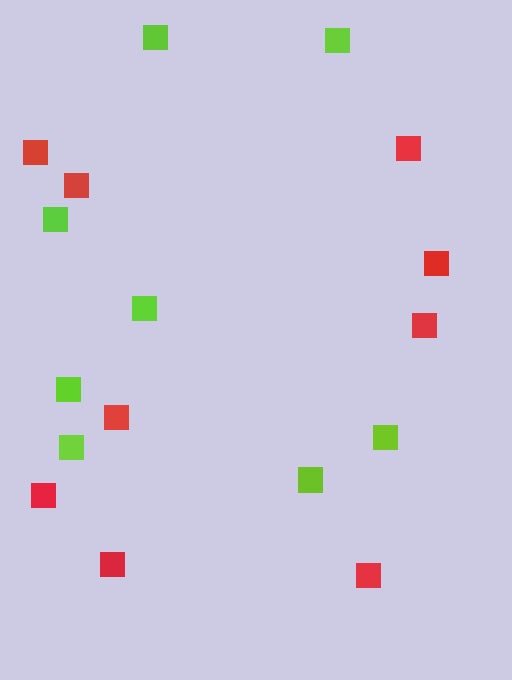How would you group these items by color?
There are 2 groups: one group of red squares (9) and one group of lime squares (8).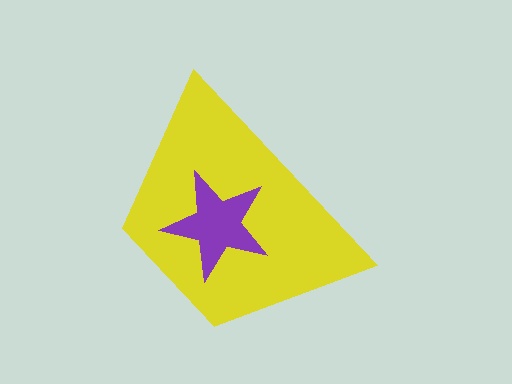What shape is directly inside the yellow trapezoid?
The purple star.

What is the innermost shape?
The purple star.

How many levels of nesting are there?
2.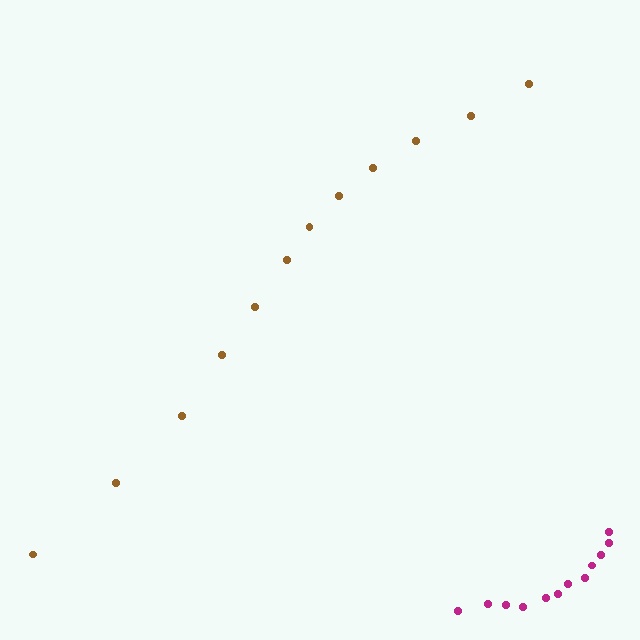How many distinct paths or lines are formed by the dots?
There are 2 distinct paths.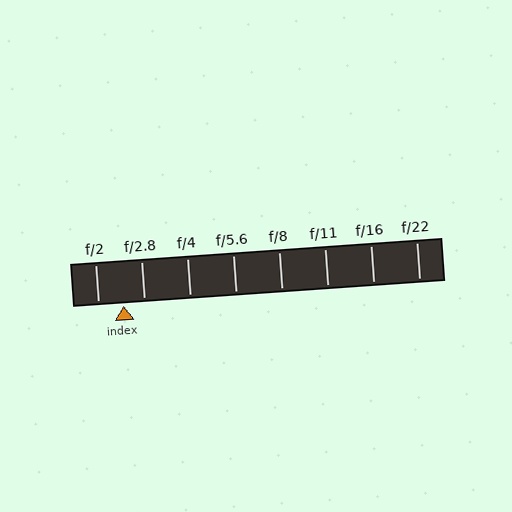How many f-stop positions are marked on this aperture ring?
There are 8 f-stop positions marked.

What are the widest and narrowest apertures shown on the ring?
The widest aperture shown is f/2 and the narrowest is f/22.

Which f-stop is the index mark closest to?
The index mark is closest to f/2.8.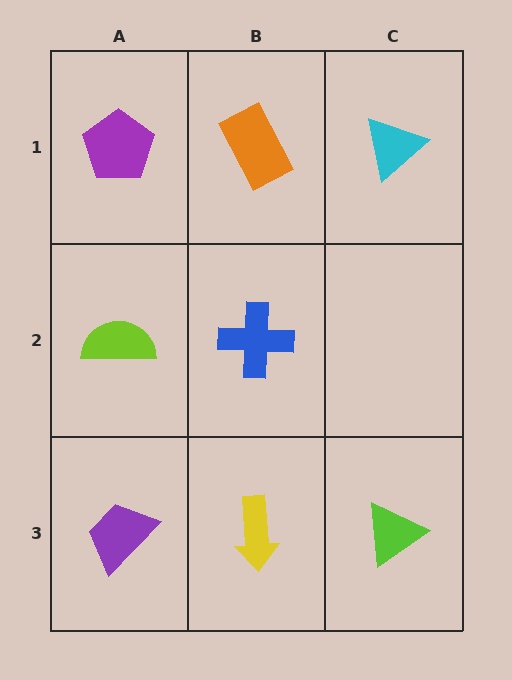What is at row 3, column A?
A purple trapezoid.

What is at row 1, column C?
A cyan triangle.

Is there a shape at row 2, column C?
No, that cell is empty.